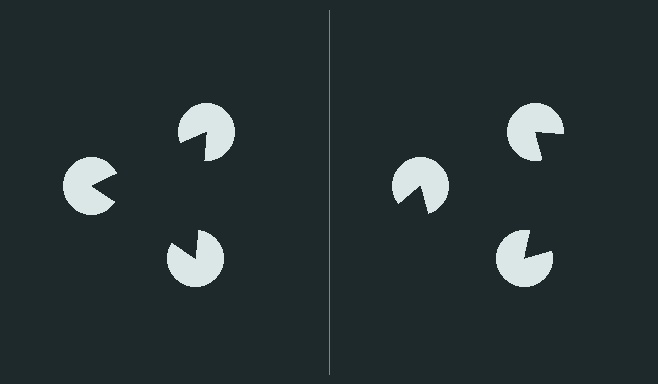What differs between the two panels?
The pac-man discs are positioned identically on both sides; only the wedge orientations differ. On the left they align to a triangle; on the right they are misaligned.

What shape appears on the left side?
An illusory triangle.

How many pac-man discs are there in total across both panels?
6 — 3 on each side.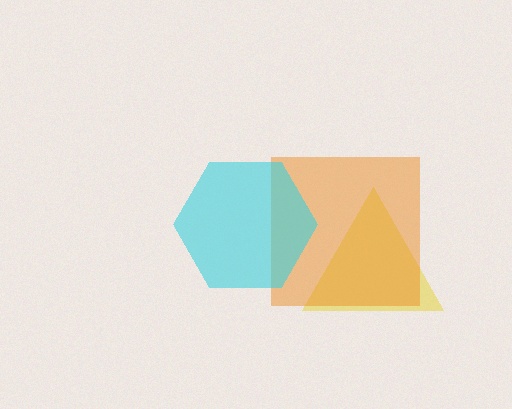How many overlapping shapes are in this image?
There are 3 overlapping shapes in the image.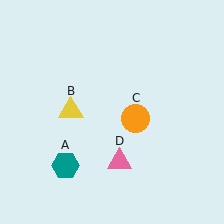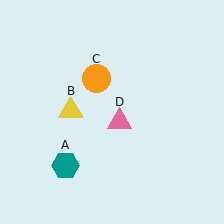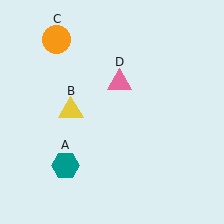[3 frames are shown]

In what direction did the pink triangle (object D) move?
The pink triangle (object D) moved up.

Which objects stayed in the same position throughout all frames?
Teal hexagon (object A) and yellow triangle (object B) remained stationary.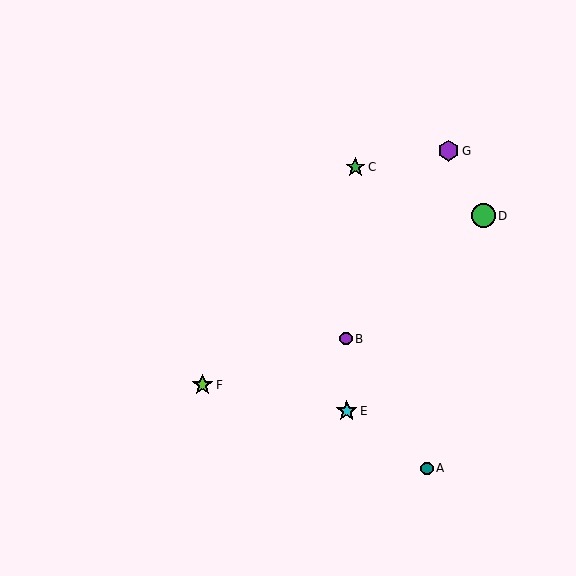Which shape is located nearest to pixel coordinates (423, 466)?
The teal circle (labeled A) at (427, 468) is nearest to that location.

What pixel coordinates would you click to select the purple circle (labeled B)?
Click at (346, 339) to select the purple circle B.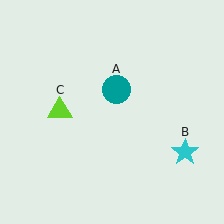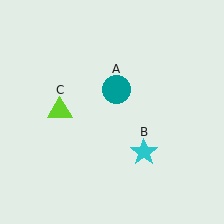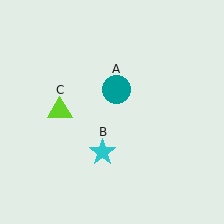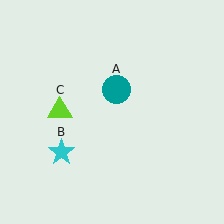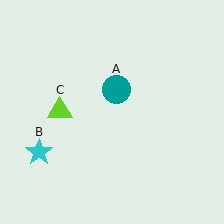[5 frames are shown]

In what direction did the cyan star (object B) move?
The cyan star (object B) moved left.